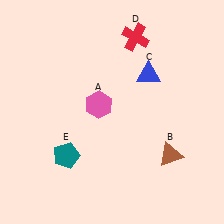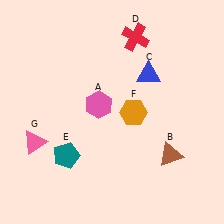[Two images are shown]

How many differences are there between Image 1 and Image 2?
There are 2 differences between the two images.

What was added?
An orange hexagon (F), a pink triangle (G) were added in Image 2.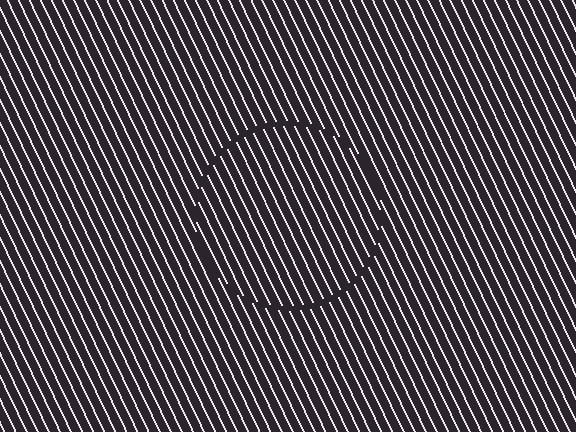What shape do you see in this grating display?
An illusory circle. The interior of the shape contains the same grating, shifted by half a period — the contour is defined by the phase discontinuity where line-ends from the inner and outer gratings abut.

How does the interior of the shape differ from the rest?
The interior of the shape contains the same grating, shifted by half a period — the contour is defined by the phase discontinuity where line-ends from the inner and outer gratings abut.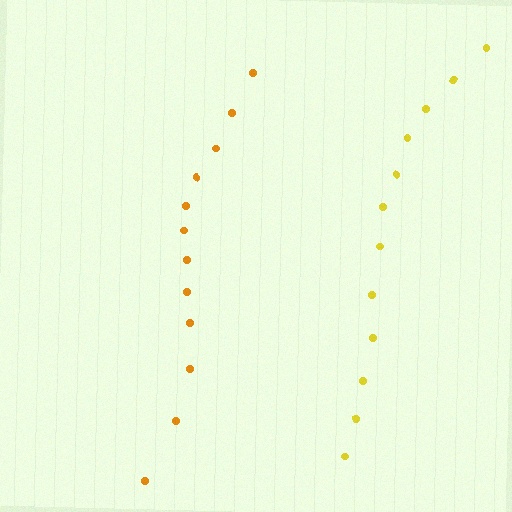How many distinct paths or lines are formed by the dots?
There are 2 distinct paths.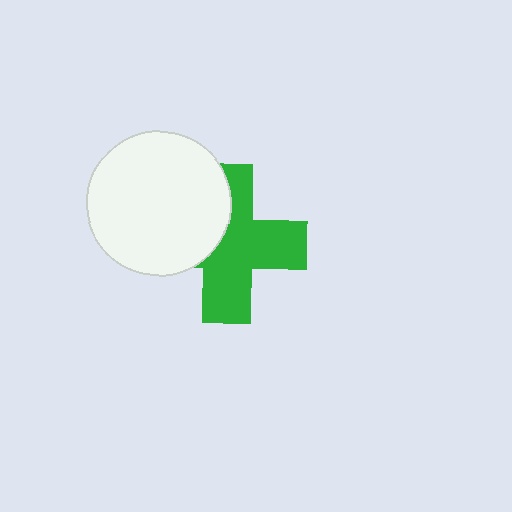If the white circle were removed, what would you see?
You would see the complete green cross.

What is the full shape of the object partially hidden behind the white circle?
The partially hidden object is a green cross.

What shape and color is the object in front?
The object in front is a white circle.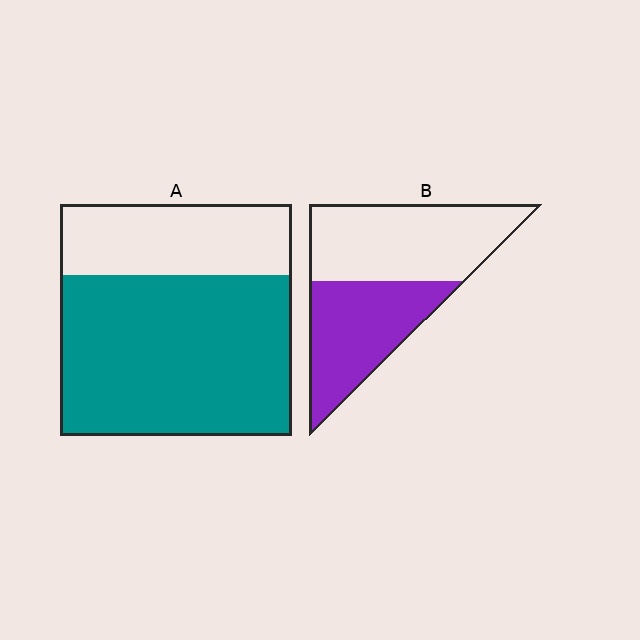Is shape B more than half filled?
No.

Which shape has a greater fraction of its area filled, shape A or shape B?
Shape A.